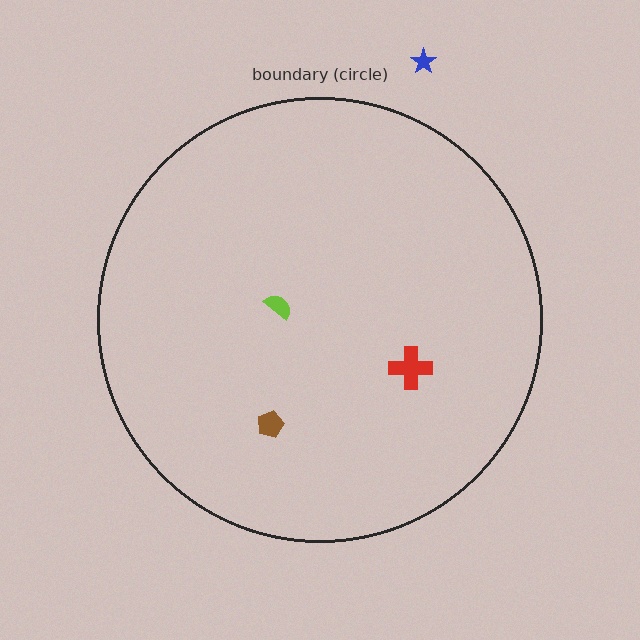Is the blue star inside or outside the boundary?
Outside.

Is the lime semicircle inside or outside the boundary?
Inside.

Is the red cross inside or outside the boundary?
Inside.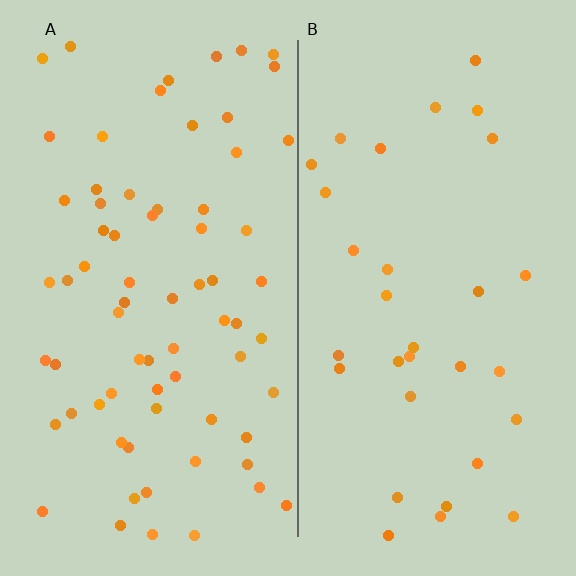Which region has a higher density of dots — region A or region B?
A (the left).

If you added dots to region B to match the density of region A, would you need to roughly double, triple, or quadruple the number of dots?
Approximately double.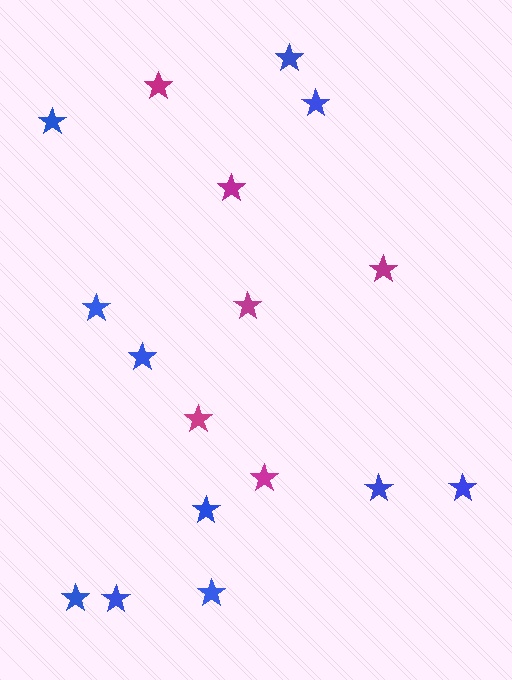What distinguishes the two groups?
There are 2 groups: one group of magenta stars (6) and one group of blue stars (11).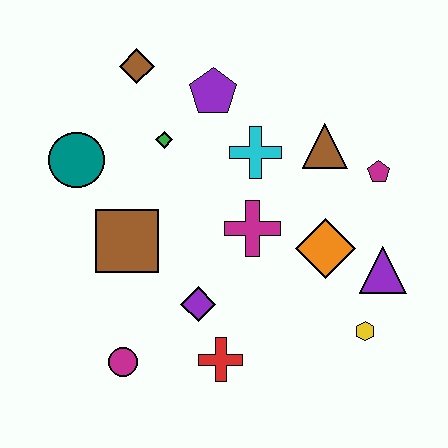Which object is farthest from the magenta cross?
The brown diamond is farthest from the magenta cross.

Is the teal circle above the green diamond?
No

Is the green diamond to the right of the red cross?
No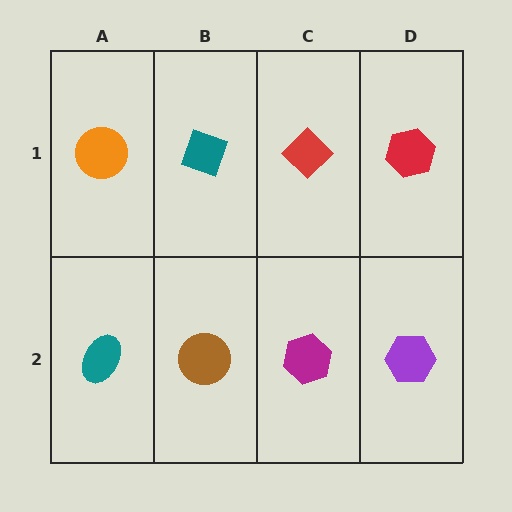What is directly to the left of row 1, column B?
An orange circle.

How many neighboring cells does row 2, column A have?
2.